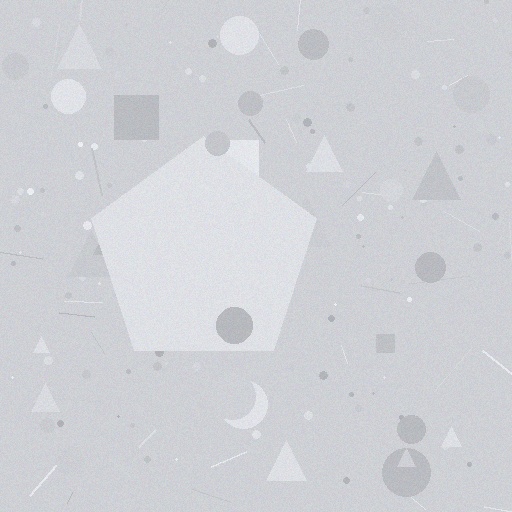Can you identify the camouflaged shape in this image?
The camouflaged shape is a pentagon.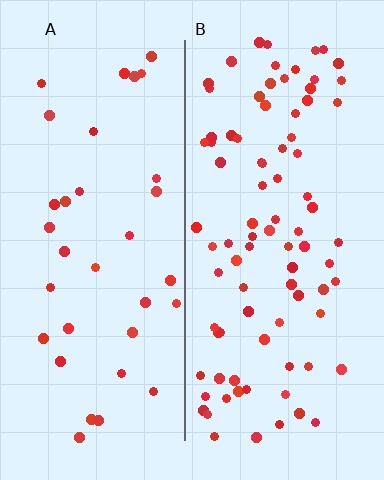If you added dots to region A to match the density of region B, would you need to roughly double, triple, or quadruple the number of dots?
Approximately triple.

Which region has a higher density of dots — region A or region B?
B (the right).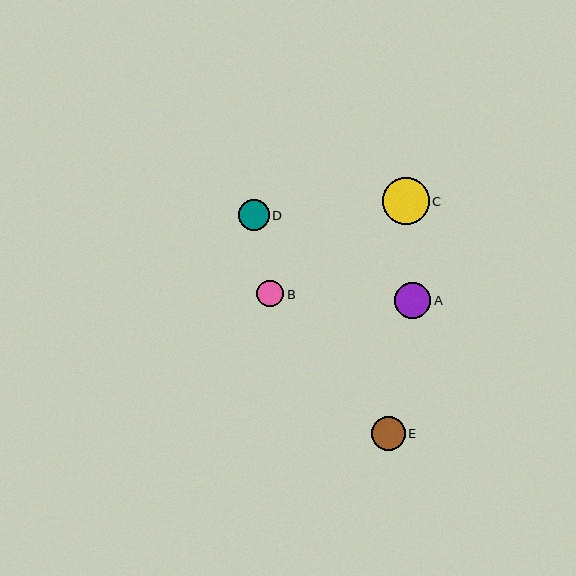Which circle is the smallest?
Circle B is the smallest with a size of approximately 27 pixels.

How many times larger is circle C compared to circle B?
Circle C is approximately 1.8 times the size of circle B.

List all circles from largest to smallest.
From largest to smallest: C, A, E, D, B.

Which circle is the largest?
Circle C is the largest with a size of approximately 47 pixels.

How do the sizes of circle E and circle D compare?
Circle E and circle D are approximately the same size.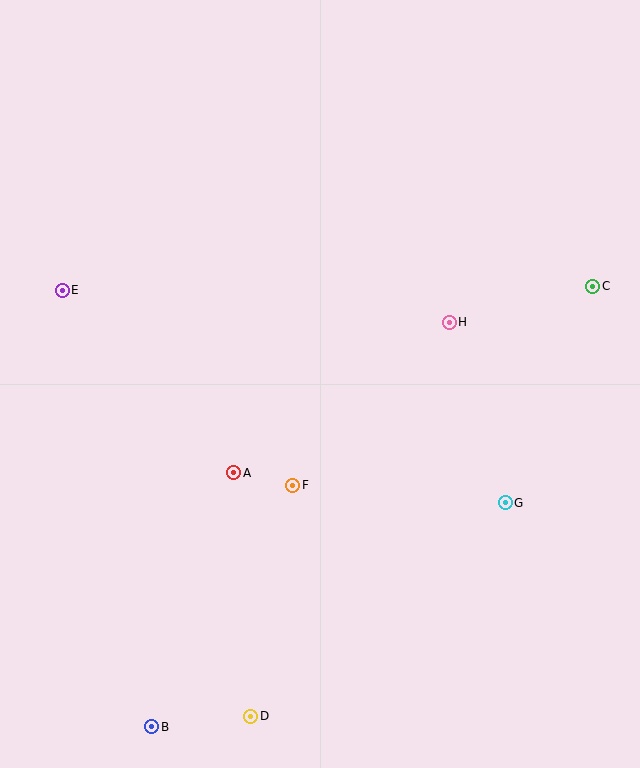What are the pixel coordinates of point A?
Point A is at (234, 473).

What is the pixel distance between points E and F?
The distance between E and F is 302 pixels.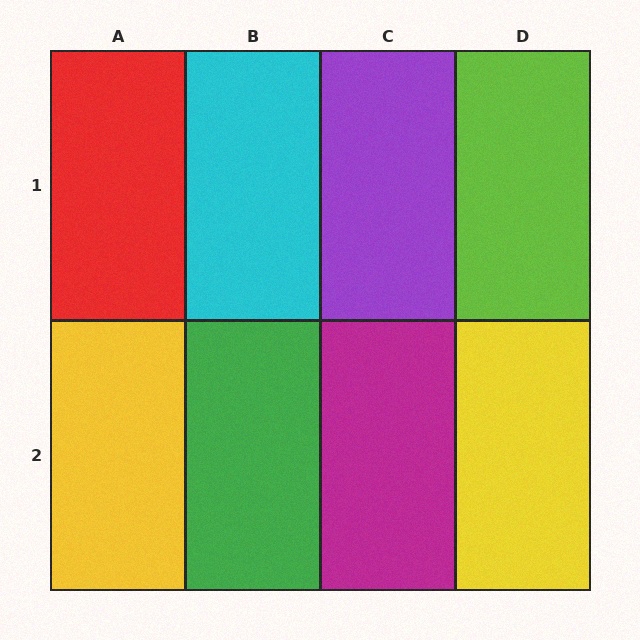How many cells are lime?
1 cell is lime.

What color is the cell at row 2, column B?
Green.